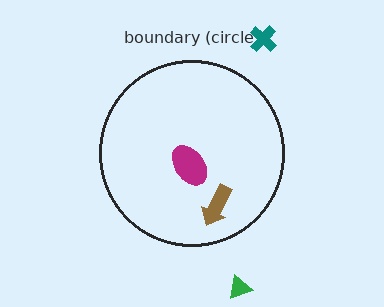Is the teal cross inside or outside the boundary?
Outside.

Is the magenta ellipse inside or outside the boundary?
Inside.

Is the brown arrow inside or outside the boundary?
Inside.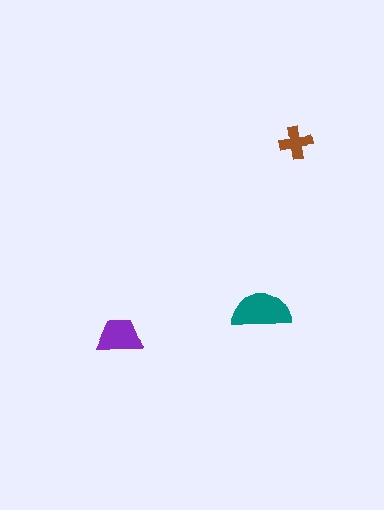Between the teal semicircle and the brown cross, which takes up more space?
The teal semicircle.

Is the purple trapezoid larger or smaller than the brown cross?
Larger.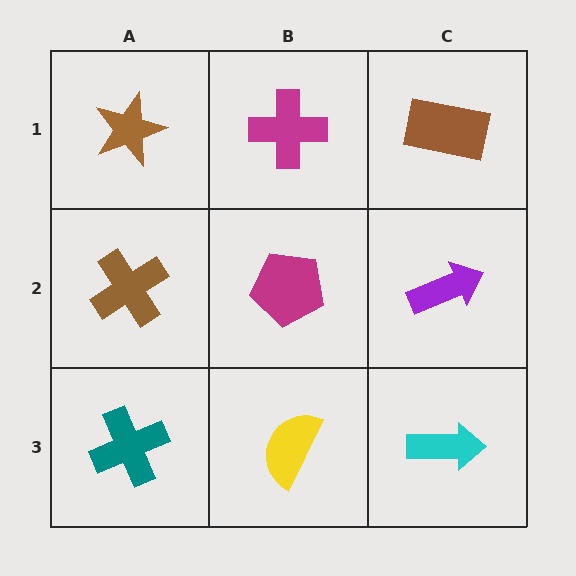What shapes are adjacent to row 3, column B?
A magenta pentagon (row 2, column B), a teal cross (row 3, column A), a cyan arrow (row 3, column C).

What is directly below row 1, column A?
A brown cross.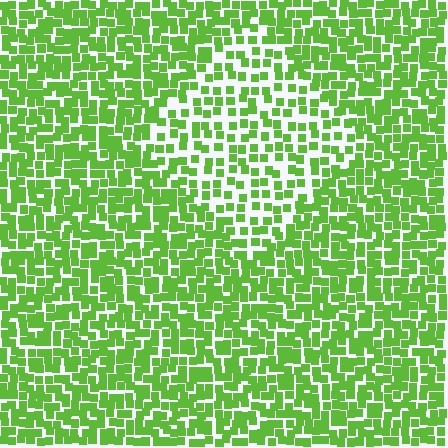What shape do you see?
I see a diamond.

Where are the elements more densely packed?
The elements are more densely packed outside the diamond boundary.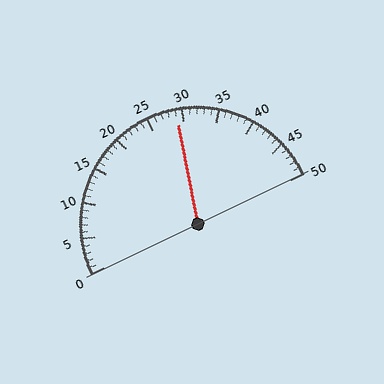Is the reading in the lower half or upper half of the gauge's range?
The reading is in the upper half of the range (0 to 50).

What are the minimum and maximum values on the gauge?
The gauge ranges from 0 to 50.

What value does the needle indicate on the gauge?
The needle indicates approximately 29.